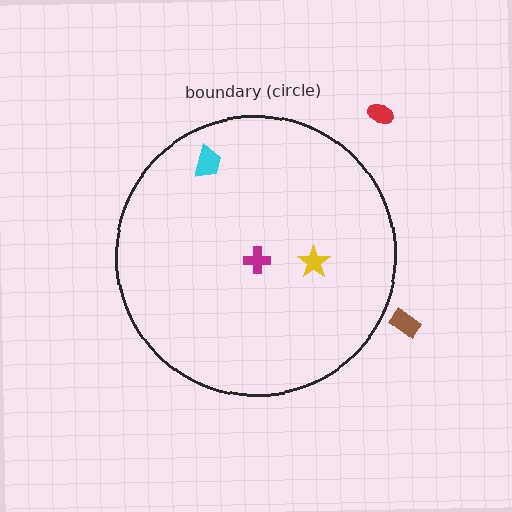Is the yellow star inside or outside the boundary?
Inside.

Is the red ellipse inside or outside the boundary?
Outside.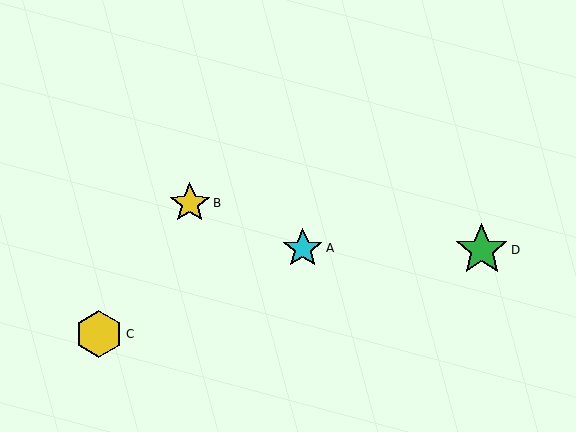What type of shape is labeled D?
Shape D is a green star.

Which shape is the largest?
The green star (labeled D) is the largest.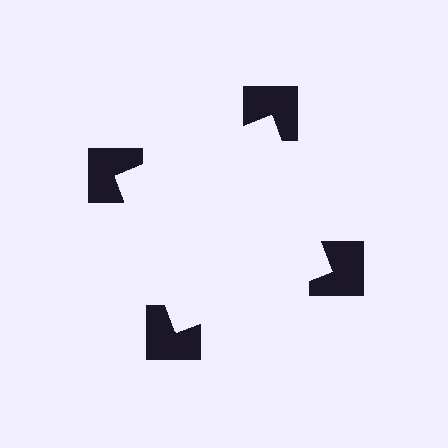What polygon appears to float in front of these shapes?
An illusory square — its edges are inferred from the aligned wedge cuts in the notched squares, not physically drawn.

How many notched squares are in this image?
There are 4 — one at each vertex of the illusory square.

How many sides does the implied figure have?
4 sides.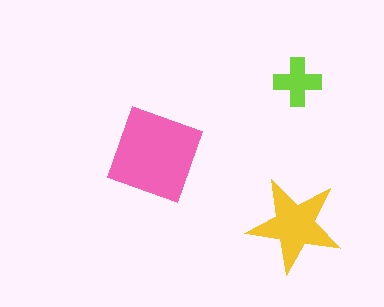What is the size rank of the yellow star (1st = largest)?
2nd.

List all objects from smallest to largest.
The lime cross, the yellow star, the pink diamond.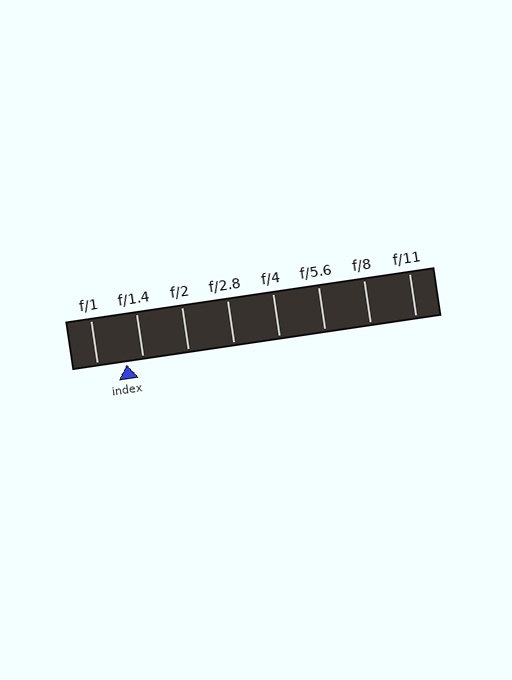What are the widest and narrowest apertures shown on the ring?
The widest aperture shown is f/1 and the narrowest is f/11.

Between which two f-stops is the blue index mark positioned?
The index mark is between f/1 and f/1.4.